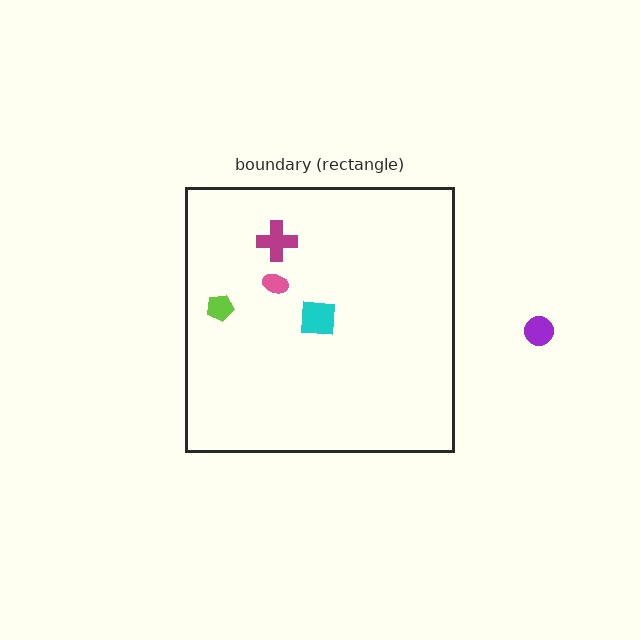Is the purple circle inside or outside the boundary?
Outside.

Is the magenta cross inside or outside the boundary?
Inside.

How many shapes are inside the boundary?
4 inside, 1 outside.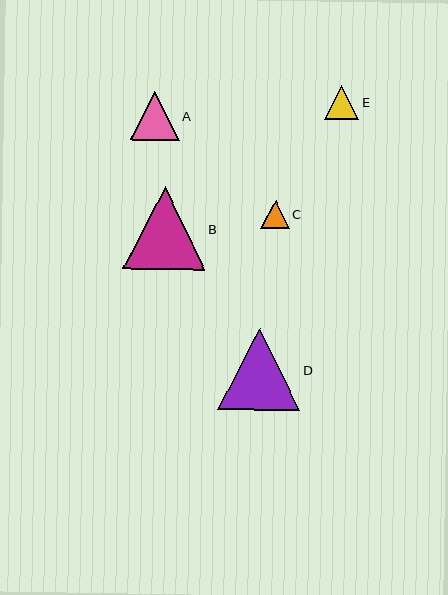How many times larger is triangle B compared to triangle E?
Triangle B is approximately 2.4 times the size of triangle E.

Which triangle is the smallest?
Triangle C is the smallest with a size of approximately 29 pixels.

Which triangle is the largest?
Triangle B is the largest with a size of approximately 82 pixels.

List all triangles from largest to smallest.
From largest to smallest: B, D, A, E, C.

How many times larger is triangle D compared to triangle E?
Triangle D is approximately 2.4 times the size of triangle E.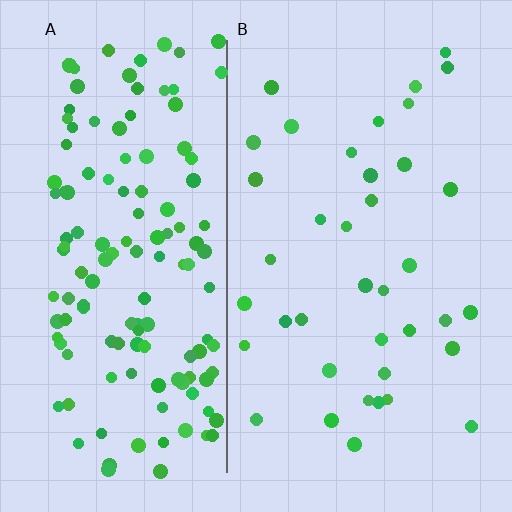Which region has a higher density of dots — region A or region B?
A (the left).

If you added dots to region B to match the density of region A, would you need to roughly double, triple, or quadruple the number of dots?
Approximately quadruple.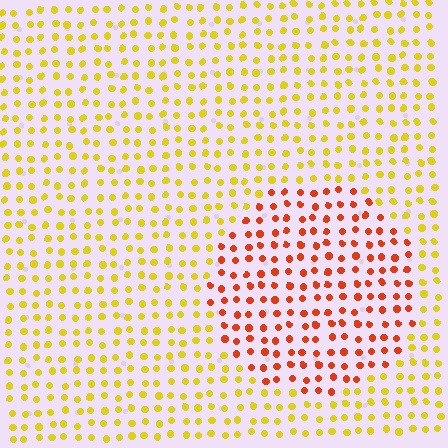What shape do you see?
I see a circle.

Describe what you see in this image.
The image is filled with small yellow elements in a uniform arrangement. A circle-shaped region is visible where the elements are tinted to a slightly different hue, forming a subtle color boundary.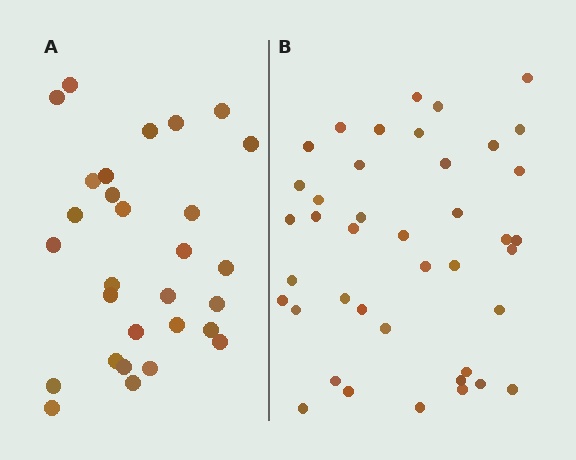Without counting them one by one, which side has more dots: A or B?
Region B (the right region) has more dots.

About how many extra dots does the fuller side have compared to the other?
Region B has roughly 12 or so more dots than region A.